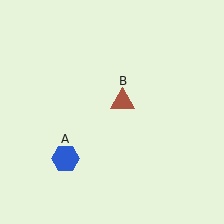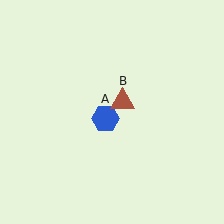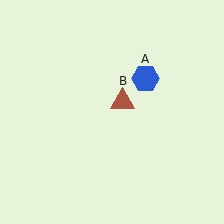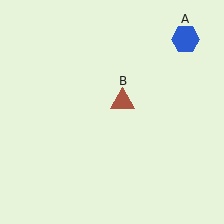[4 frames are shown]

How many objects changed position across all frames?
1 object changed position: blue hexagon (object A).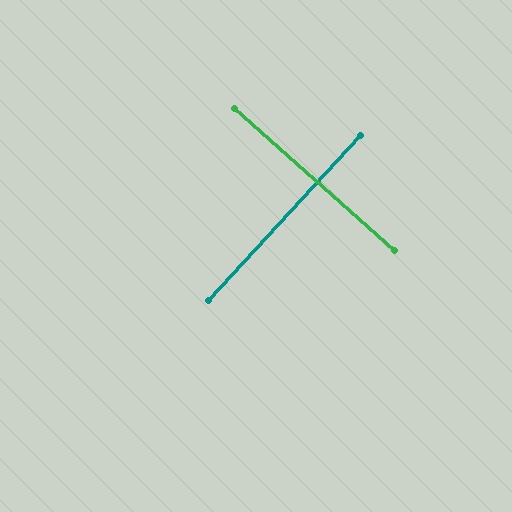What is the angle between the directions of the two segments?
Approximately 89 degrees.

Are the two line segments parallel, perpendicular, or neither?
Perpendicular — they meet at approximately 89°.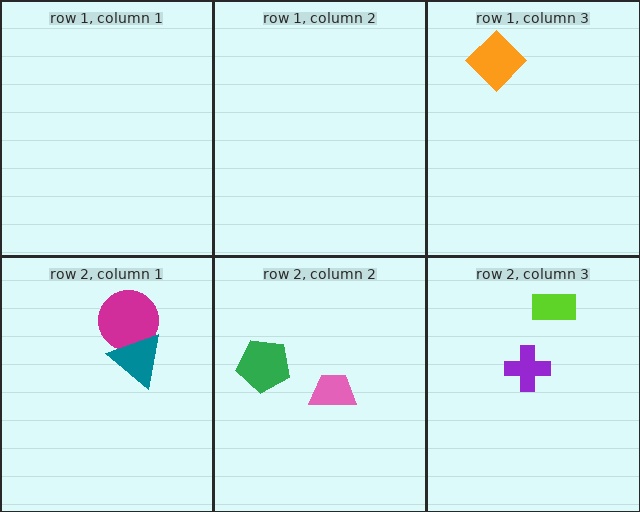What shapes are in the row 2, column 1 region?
The magenta circle, the teal triangle.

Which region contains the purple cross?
The row 2, column 3 region.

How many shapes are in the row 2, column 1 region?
2.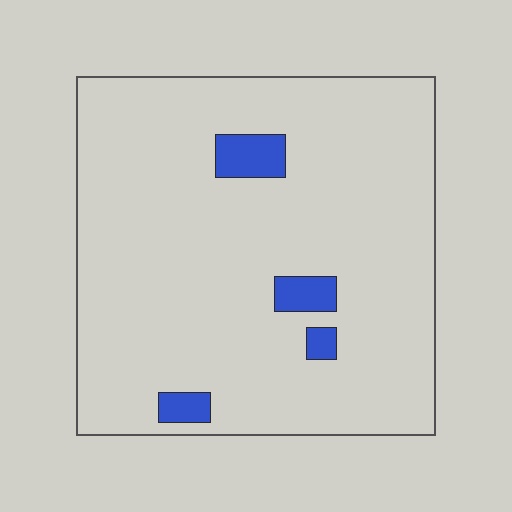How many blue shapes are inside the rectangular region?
4.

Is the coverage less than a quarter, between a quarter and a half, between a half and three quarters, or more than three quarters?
Less than a quarter.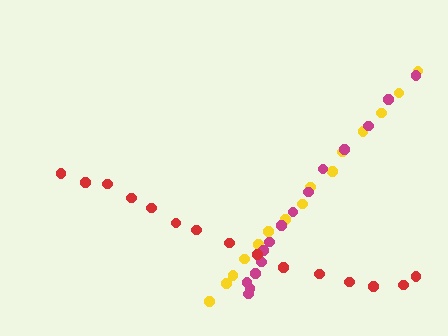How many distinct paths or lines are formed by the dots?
There are 3 distinct paths.